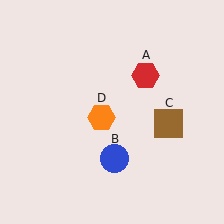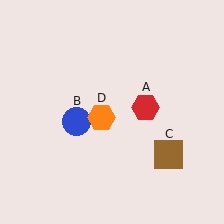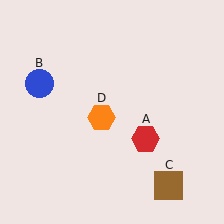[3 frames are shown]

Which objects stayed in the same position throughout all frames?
Orange hexagon (object D) remained stationary.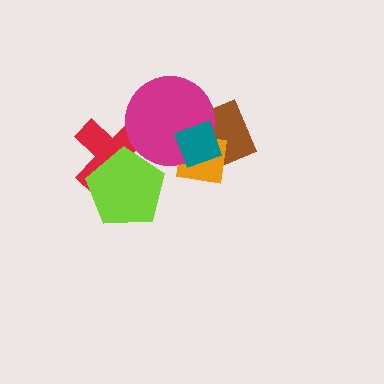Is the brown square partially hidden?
Yes, it is partially covered by another shape.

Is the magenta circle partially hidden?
Yes, it is partially covered by another shape.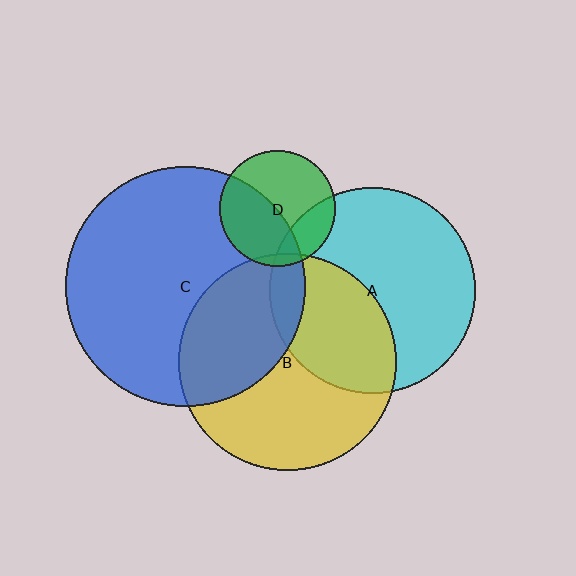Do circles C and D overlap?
Yes.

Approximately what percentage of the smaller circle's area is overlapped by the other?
Approximately 45%.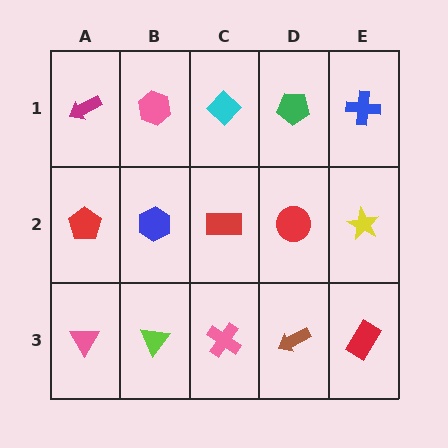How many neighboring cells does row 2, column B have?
4.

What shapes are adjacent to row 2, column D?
A green pentagon (row 1, column D), a brown arrow (row 3, column D), a red rectangle (row 2, column C), a yellow star (row 2, column E).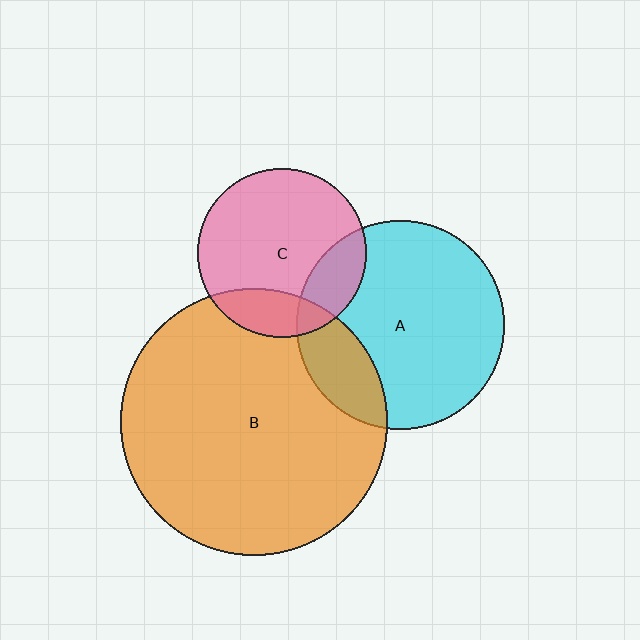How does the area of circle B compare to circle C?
Approximately 2.5 times.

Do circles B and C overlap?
Yes.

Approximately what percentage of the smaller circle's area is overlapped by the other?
Approximately 20%.